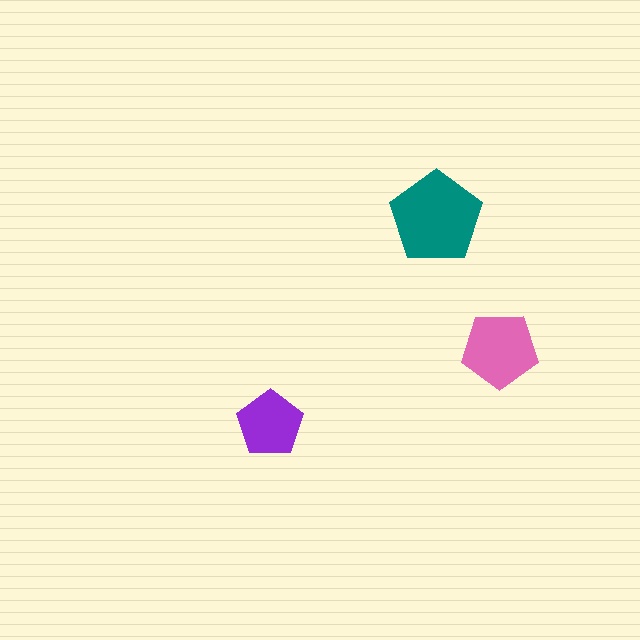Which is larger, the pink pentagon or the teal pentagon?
The teal one.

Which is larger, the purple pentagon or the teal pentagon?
The teal one.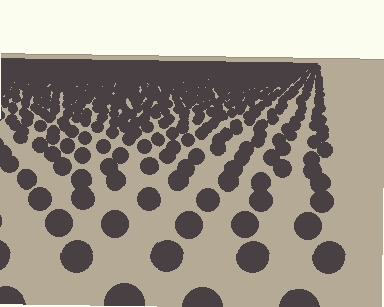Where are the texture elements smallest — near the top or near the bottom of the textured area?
Near the top.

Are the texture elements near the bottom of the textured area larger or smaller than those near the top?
Larger. Near the bottom, elements are closer to the viewer and appear at a bigger on-screen size.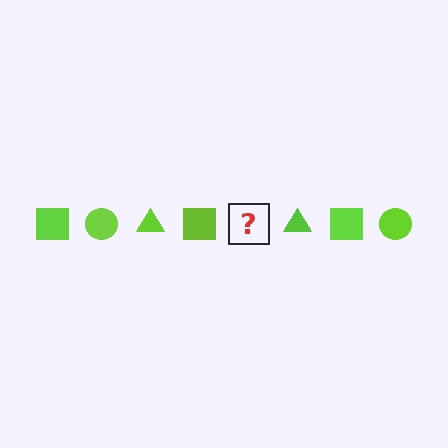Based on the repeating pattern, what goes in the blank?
The blank should be a lime circle.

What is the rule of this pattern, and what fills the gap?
The rule is that the pattern cycles through square, circle, triangle shapes in lime. The gap should be filled with a lime circle.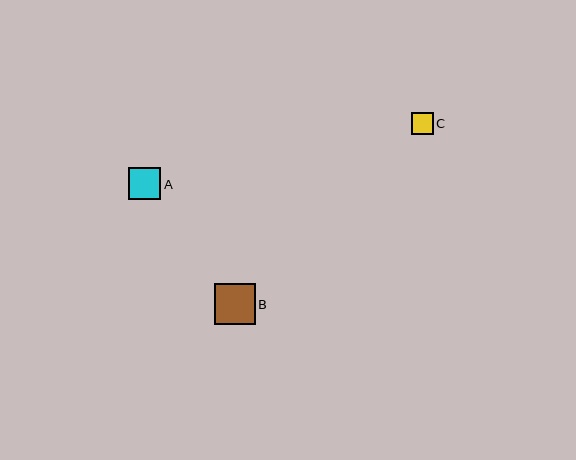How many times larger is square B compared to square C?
Square B is approximately 1.9 times the size of square C.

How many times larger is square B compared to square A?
Square B is approximately 1.3 times the size of square A.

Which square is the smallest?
Square C is the smallest with a size of approximately 22 pixels.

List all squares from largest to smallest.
From largest to smallest: B, A, C.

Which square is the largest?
Square B is the largest with a size of approximately 41 pixels.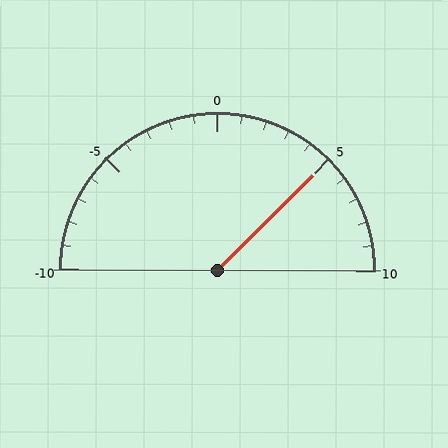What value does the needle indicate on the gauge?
The needle indicates approximately 5.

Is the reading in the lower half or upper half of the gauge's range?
The reading is in the upper half of the range (-10 to 10).